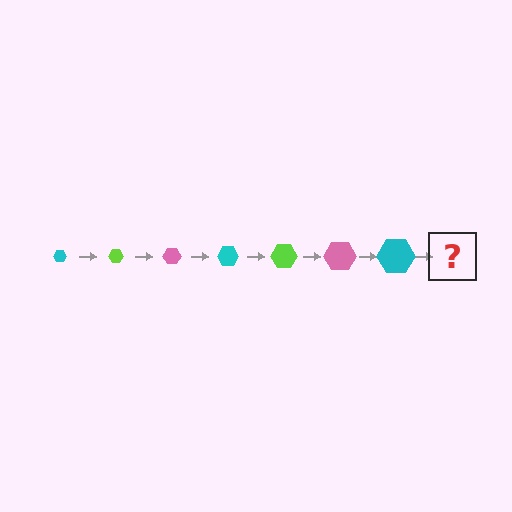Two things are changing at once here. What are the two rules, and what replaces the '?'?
The two rules are that the hexagon grows larger each step and the color cycles through cyan, lime, and pink. The '?' should be a lime hexagon, larger than the previous one.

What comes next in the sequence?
The next element should be a lime hexagon, larger than the previous one.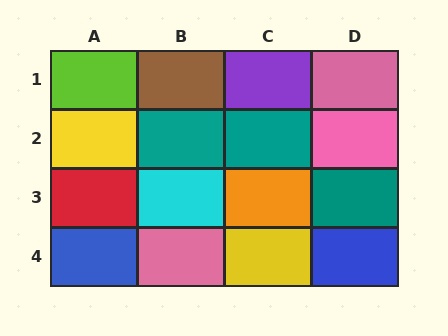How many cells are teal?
3 cells are teal.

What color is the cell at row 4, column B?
Pink.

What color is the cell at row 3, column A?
Red.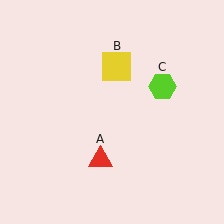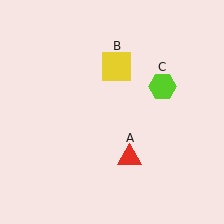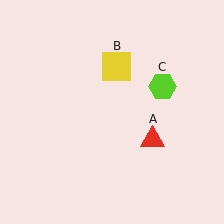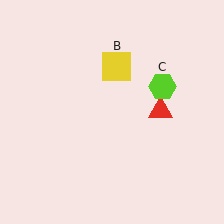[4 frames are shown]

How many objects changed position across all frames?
1 object changed position: red triangle (object A).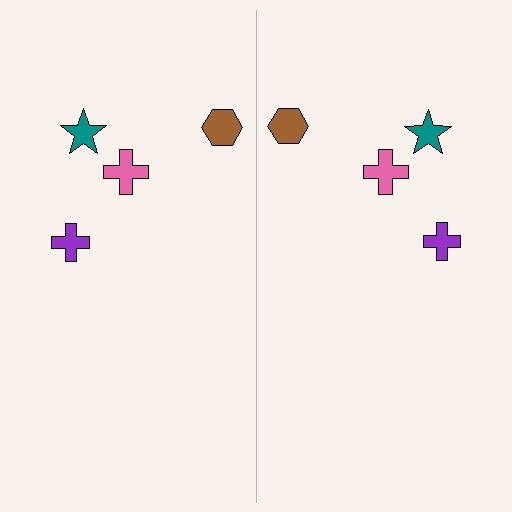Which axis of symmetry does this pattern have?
The pattern has a vertical axis of symmetry running through the center of the image.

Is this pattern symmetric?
Yes, this pattern has bilateral (reflection) symmetry.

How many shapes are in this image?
There are 8 shapes in this image.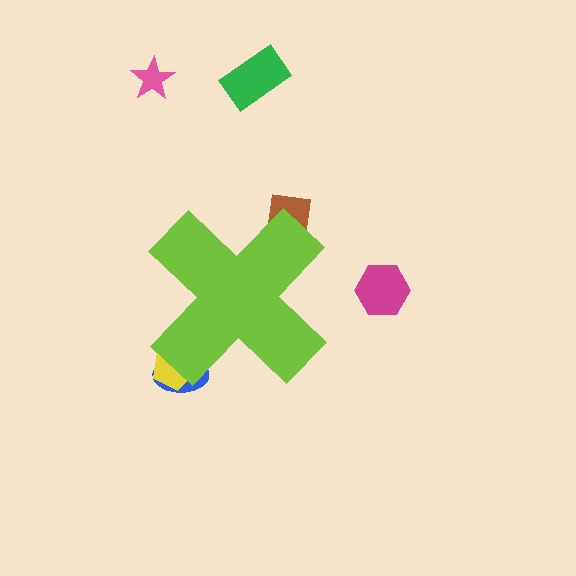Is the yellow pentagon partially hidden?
Yes, the yellow pentagon is partially hidden behind the lime cross.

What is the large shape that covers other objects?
A lime cross.